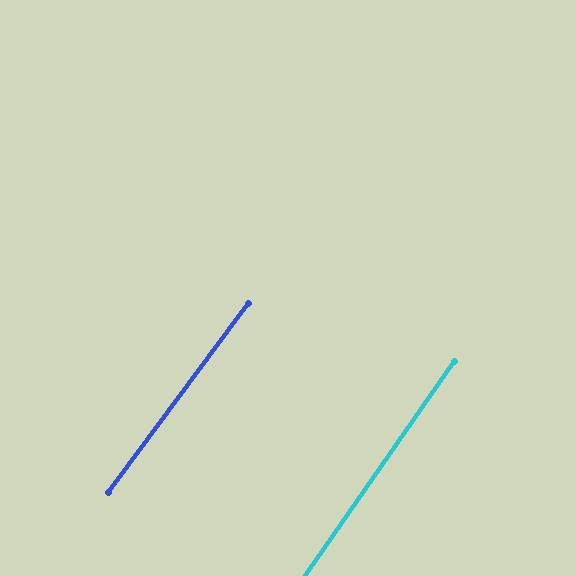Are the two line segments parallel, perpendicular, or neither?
Parallel — their directions differ by only 1.9°.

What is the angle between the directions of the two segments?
Approximately 2 degrees.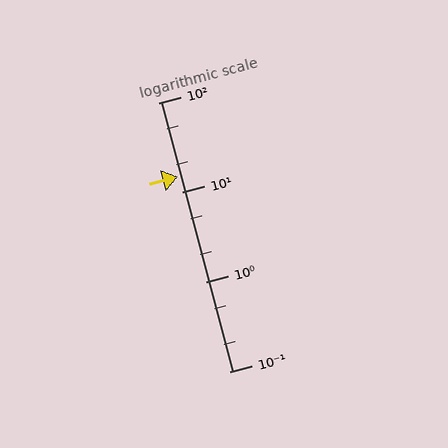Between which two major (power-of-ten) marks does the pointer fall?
The pointer is between 10 and 100.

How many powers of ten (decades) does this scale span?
The scale spans 3 decades, from 0.1 to 100.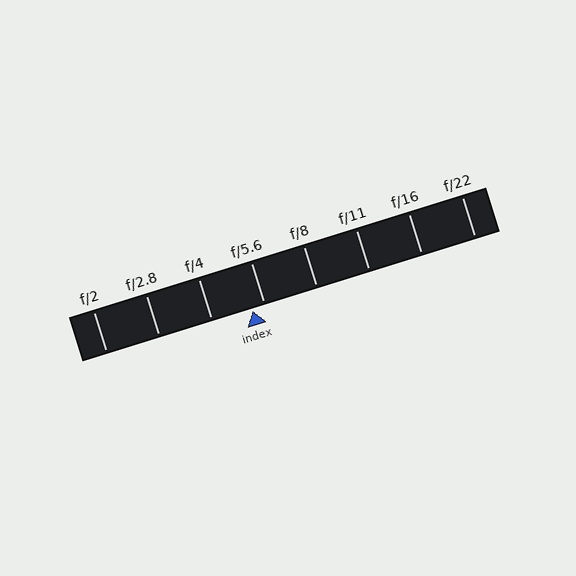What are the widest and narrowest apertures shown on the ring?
The widest aperture shown is f/2 and the narrowest is f/22.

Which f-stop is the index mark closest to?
The index mark is closest to f/5.6.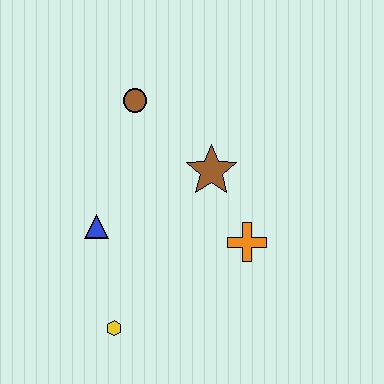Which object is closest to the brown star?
The orange cross is closest to the brown star.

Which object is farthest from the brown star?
The yellow hexagon is farthest from the brown star.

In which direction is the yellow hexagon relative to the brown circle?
The yellow hexagon is below the brown circle.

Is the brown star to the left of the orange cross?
Yes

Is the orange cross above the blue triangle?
No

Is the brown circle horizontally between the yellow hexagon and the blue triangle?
No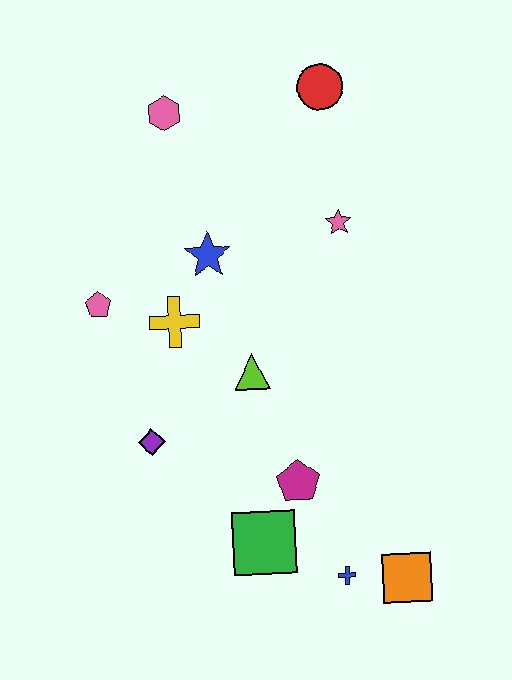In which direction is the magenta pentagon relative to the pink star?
The magenta pentagon is below the pink star.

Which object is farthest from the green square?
The red circle is farthest from the green square.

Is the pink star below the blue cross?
No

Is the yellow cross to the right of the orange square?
No